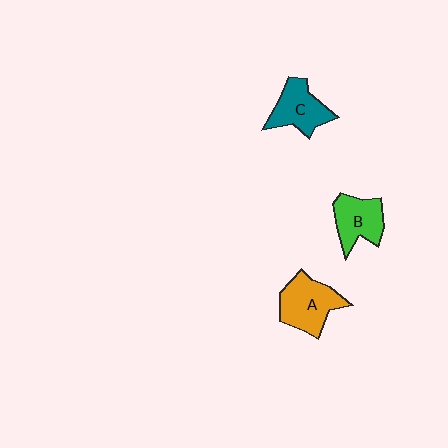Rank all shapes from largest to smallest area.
From largest to smallest: A (orange), C (teal), B (green).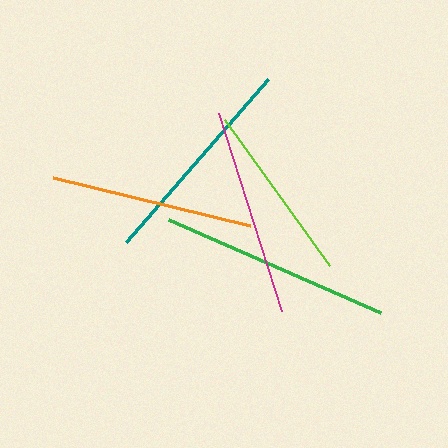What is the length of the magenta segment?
The magenta segment is approximately 208 pixels long.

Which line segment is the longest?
The green line is the longest at approximately 231 pixels.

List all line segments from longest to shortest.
From longest to shortest: green, teal, magenta, orange, lime.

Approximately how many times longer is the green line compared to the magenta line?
The green line is approximately 1.1 times the length of the magenta line.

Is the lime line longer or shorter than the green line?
The green line is longer than the lime line.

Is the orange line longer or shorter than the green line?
The green line is longer than the orange line.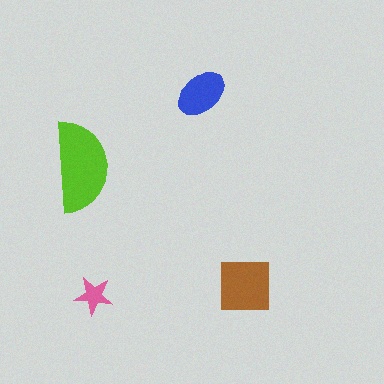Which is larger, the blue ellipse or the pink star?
The blue ellipse.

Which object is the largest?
The lime semicircle.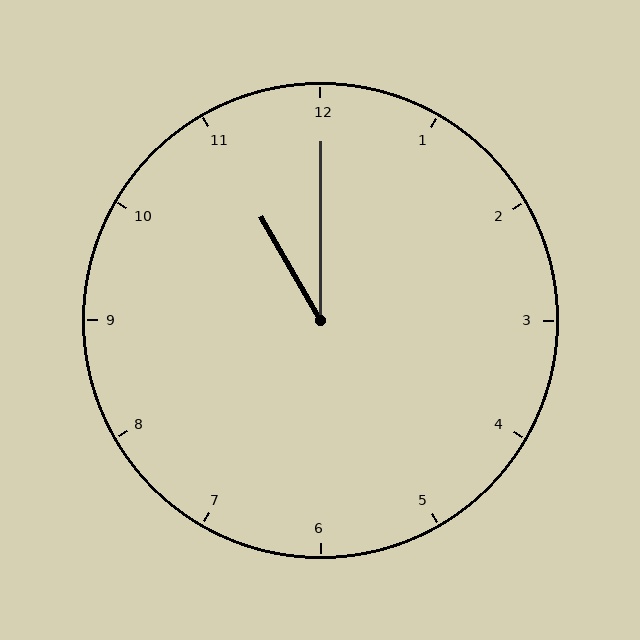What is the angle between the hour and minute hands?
Approximately 30 degrees.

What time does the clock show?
11:00.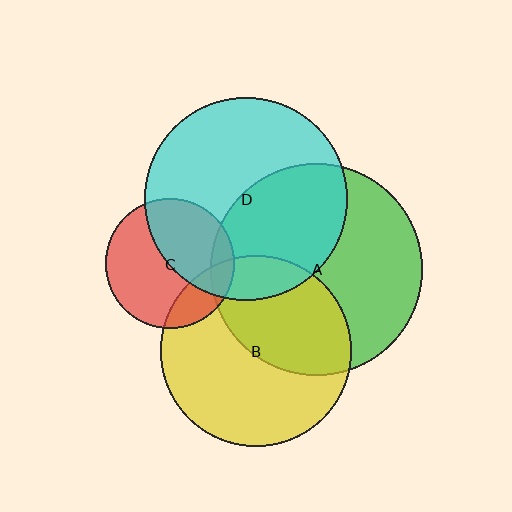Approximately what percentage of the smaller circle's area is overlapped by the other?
Approximately 10%.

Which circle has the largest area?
Circle A (green).